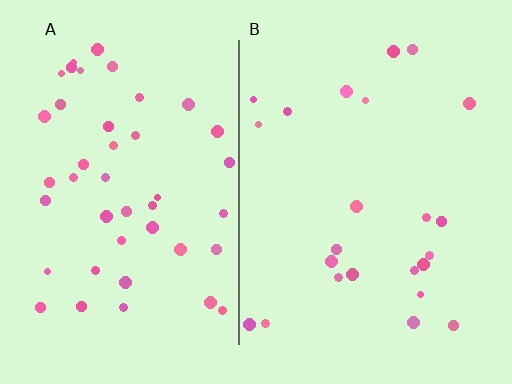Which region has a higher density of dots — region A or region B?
A (the left).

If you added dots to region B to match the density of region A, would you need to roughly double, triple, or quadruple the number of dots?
Approximately double.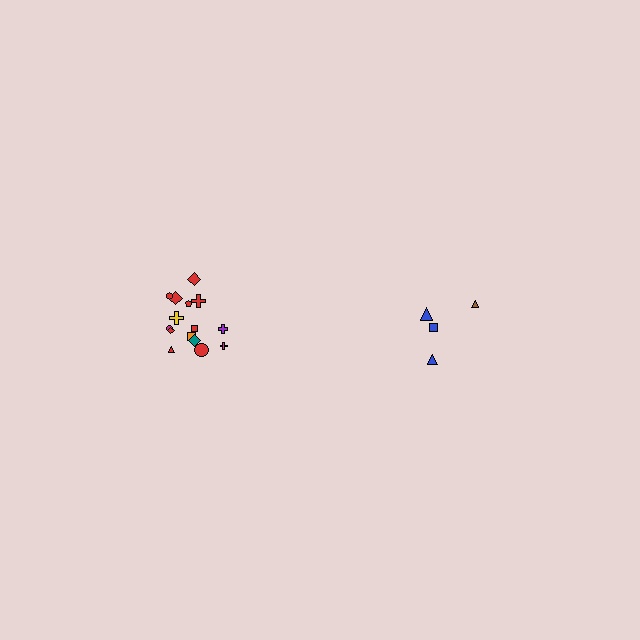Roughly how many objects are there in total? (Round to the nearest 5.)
Roughly 20 objects in total.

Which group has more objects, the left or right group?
The left group.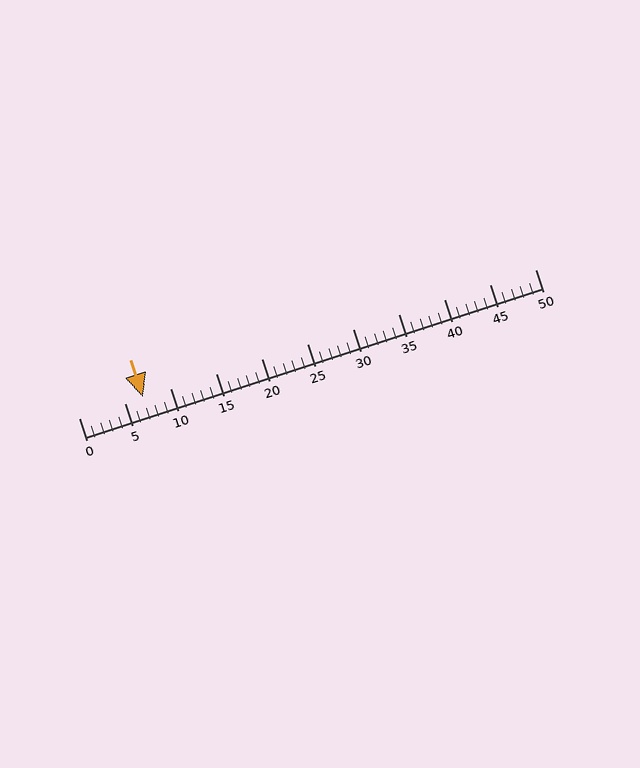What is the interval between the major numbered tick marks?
The major tick marks are spaced 5 units apart.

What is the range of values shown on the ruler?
The ruler shows values from 0 to 50.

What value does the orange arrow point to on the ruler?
The orange arrow points to approximately 7.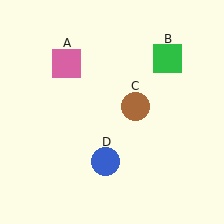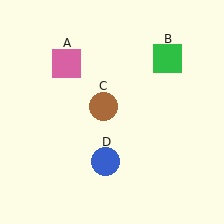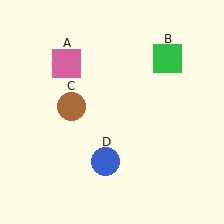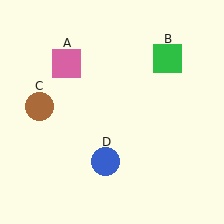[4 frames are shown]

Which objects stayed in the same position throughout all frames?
Pink square (object A) and green square (object B) and blue circle (object D) remained stationary.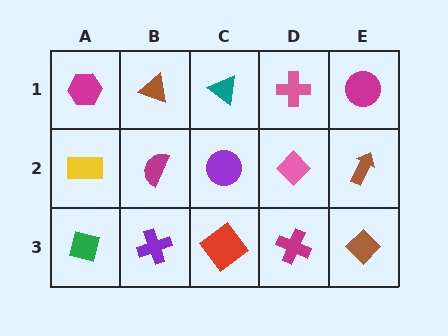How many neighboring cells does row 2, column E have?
3.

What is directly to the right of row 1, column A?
A brown triangle.